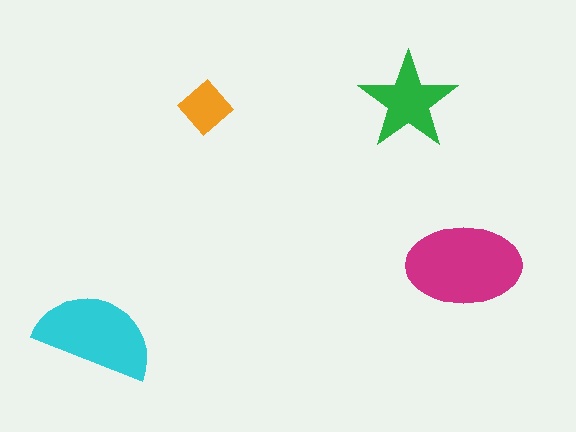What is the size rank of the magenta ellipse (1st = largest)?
1st.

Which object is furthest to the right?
The magenta ellipse is rightmost.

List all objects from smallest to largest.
The orange diamond, the green star, the cyan semicircle, the magenta ellipse.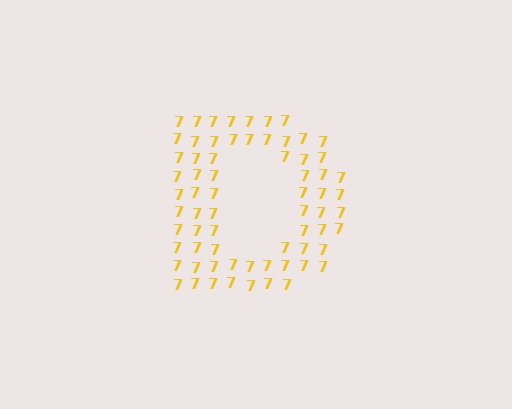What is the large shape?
The large shape is the letter D.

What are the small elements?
The small elements are digit 7's.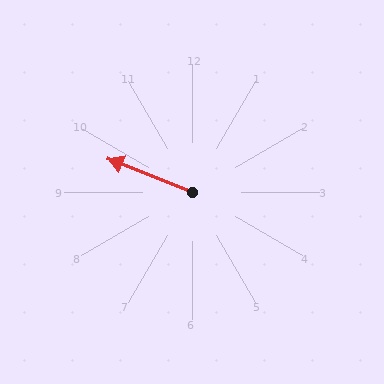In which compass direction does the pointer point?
West.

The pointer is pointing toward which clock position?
Roughly 10 o'clock.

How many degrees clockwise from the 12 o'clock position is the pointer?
Approximately 292 degrees.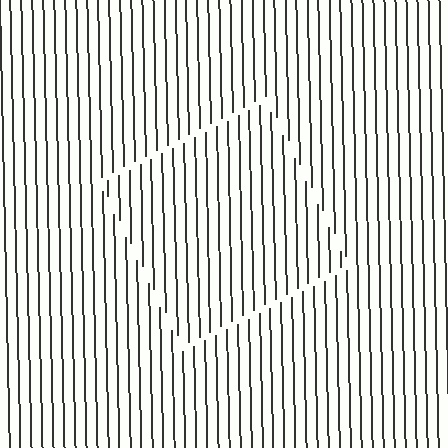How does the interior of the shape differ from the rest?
The interior of the shape contains the same grating, shifted by half a period — the contour is defined by the phase discontinuity where line-ends from the inner and outer gratings abut.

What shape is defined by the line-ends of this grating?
An illusory square. The interior of the shape contains the same grating, shifted by half a period — the contour is defined by the phase discontinuity where line-ends from the inner and outer gratings abut.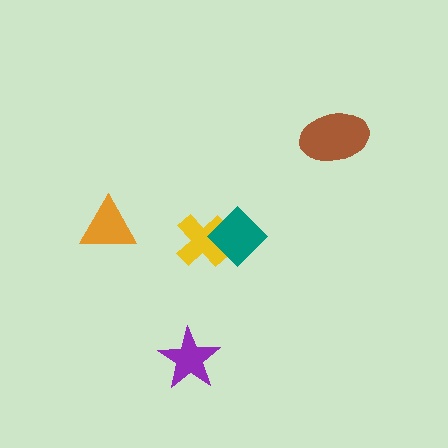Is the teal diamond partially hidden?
No, no other shape covers it.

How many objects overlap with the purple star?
0 objects overlap with the purple star.